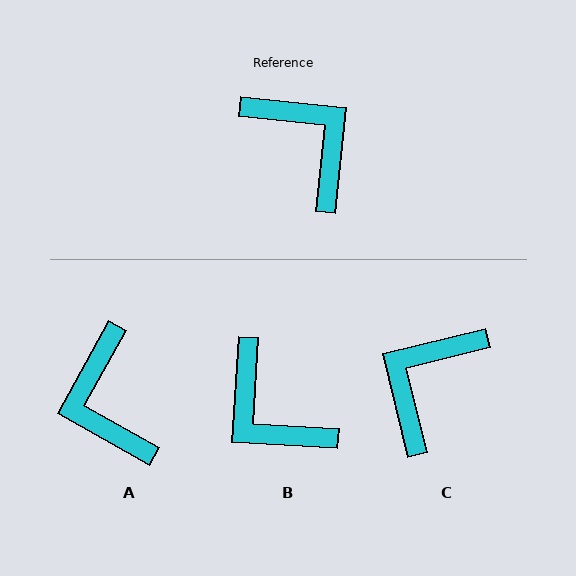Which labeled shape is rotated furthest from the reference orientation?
B, about 177 degrees away.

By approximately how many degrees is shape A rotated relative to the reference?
Approximately 157 degrees counter-clockwise.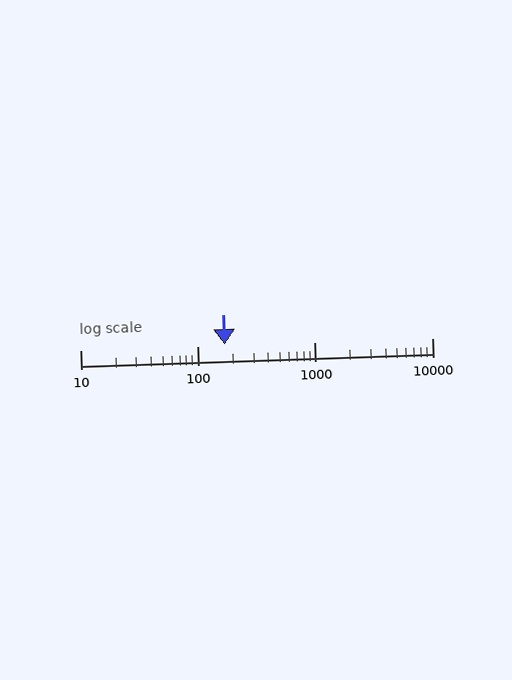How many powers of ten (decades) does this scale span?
The scale spans 3 decades, from 10 to 10000.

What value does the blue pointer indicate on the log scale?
The pointer indicates approximately 170.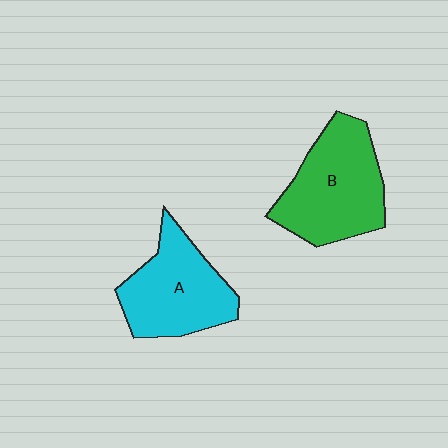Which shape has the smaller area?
Shape A (cyan).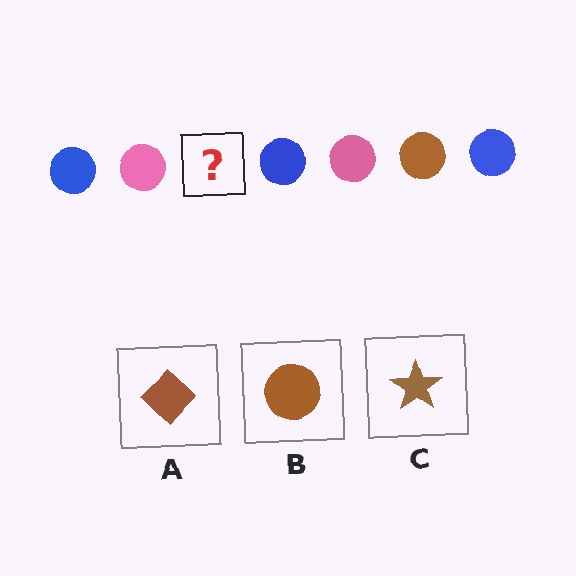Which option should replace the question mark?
Option B.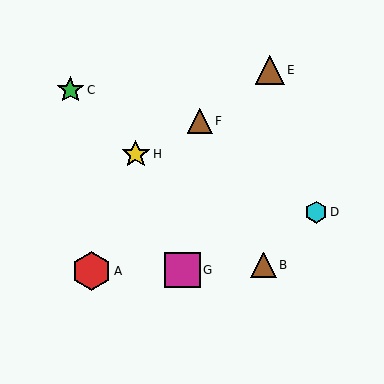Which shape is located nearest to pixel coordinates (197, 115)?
The brown triangle (labeled F) at (200, 121) is nearest to that location.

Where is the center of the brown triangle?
The center of the brown triangle is at (200, 121).